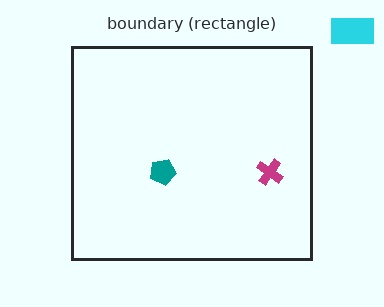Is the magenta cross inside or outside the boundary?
Inside.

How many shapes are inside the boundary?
2 inside, 1 outside.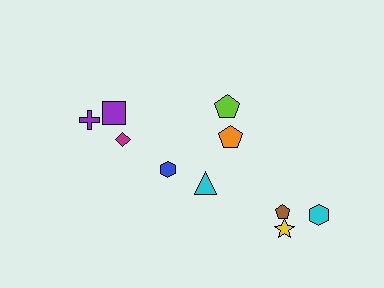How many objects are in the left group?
There are 4 objects.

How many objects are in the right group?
There are 6 objects.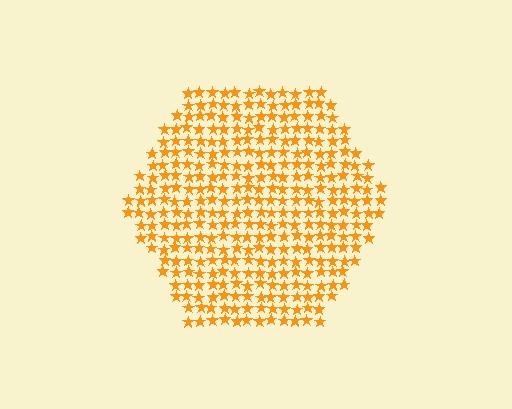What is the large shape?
The large shape is a hexagon.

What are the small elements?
The small elements are stars.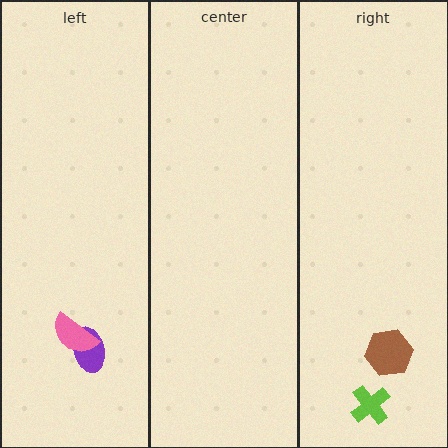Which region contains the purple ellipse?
The left region.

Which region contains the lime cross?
The right region.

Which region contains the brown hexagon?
The right region.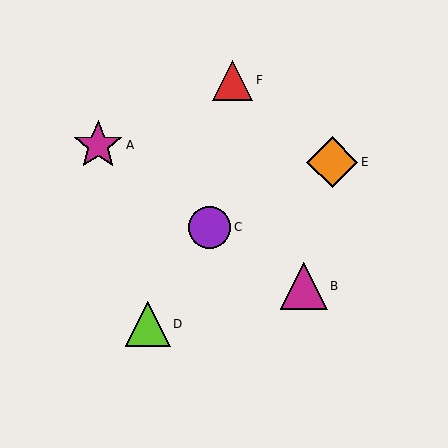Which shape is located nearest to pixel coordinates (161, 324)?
The lime triangle (labeled D) at (148, 324) is nearest to that location.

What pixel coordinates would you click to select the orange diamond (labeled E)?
Click at (332, 162) to select the orange diamond E.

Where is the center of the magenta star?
The center of the magenta star is at (98, 145).